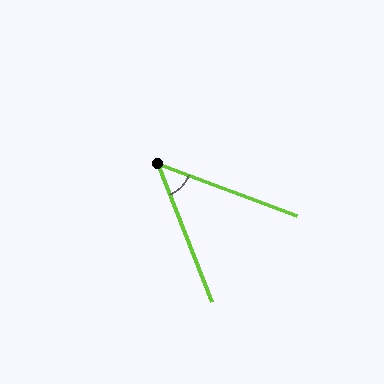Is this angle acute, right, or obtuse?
It is acute.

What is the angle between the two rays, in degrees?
Approximately 48 degrees.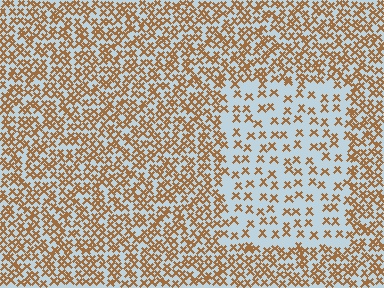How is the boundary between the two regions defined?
The boundary is defined by a change in element density (approximately 2.4x ratio). All elements are the same color, size, and shape.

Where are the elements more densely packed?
The elements are more densely packed outside the rectangle boundary.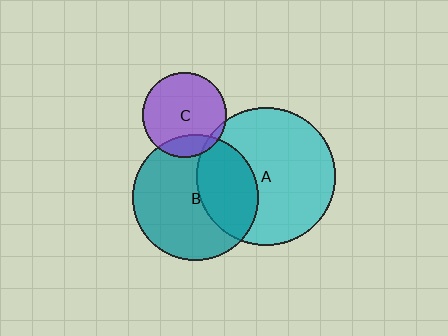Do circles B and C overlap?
Yes.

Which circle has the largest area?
Circle A (cyan).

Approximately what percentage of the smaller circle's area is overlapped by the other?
Approximately 15%.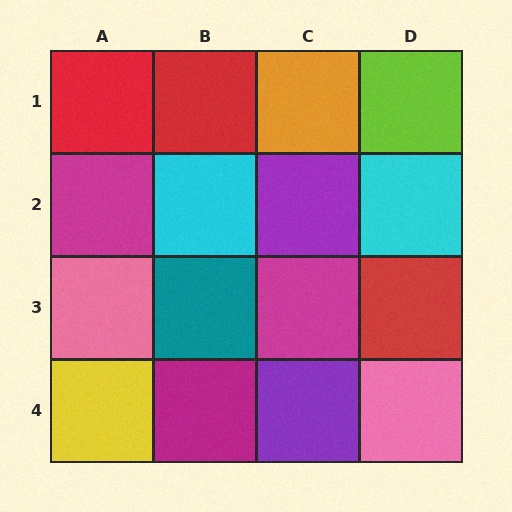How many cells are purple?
2 cells are purple.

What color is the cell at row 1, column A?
Red.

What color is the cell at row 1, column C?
Orange.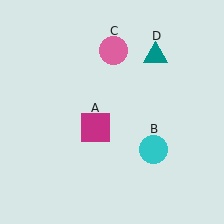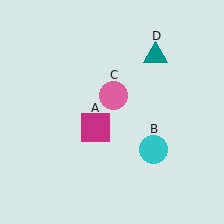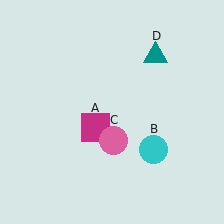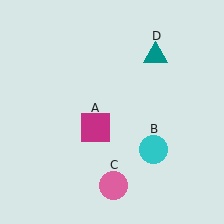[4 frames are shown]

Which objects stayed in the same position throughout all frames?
Magenta square (object A) and cyan circle (object B) and teal triangle (object D) remained stationary.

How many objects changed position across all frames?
1 object changed position: pink circle (object C).